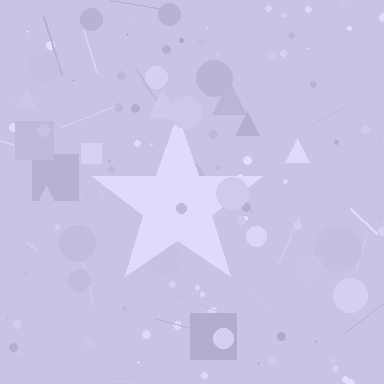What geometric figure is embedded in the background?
A star is embedded in the background.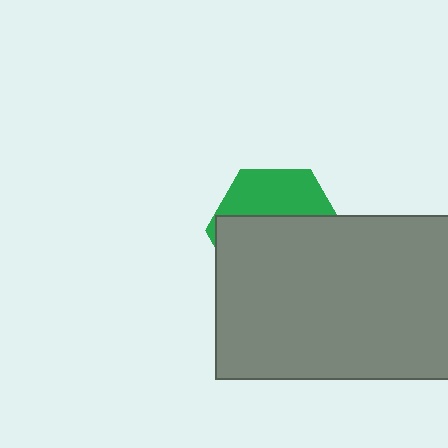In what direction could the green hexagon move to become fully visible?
The green hexagon could move up. That would shift it out from behind the gray rectangle entirely.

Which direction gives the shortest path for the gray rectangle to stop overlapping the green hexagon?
Moving down gives the shortest separation.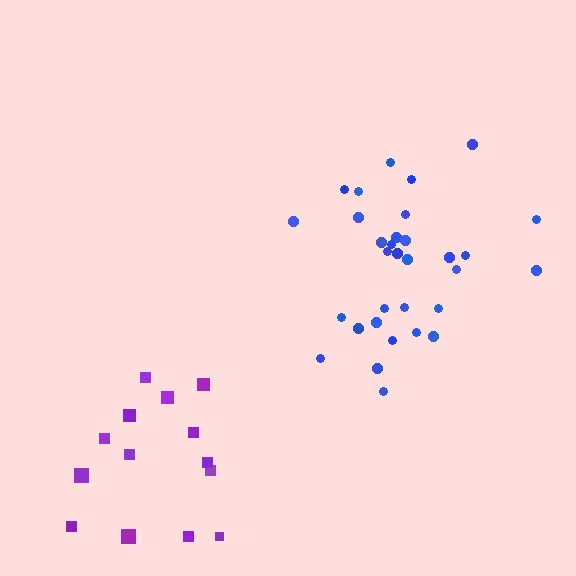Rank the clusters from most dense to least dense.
blue, purple.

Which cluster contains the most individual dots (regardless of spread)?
Blue (32).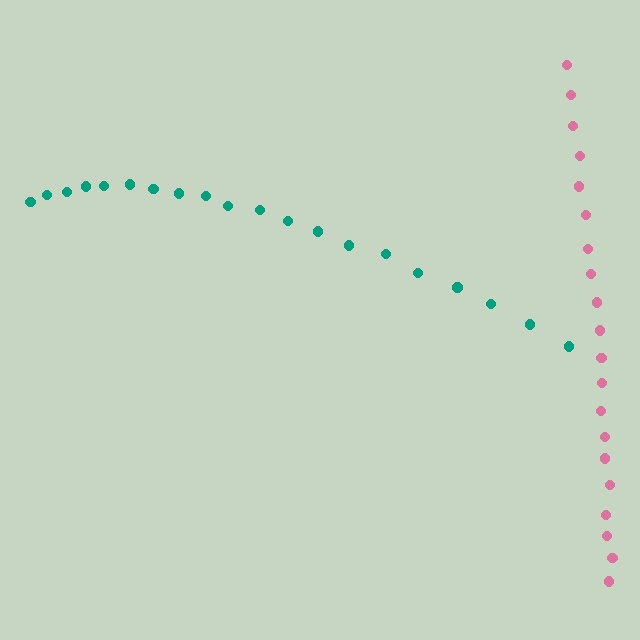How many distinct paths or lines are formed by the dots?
There are 2 distinct paths.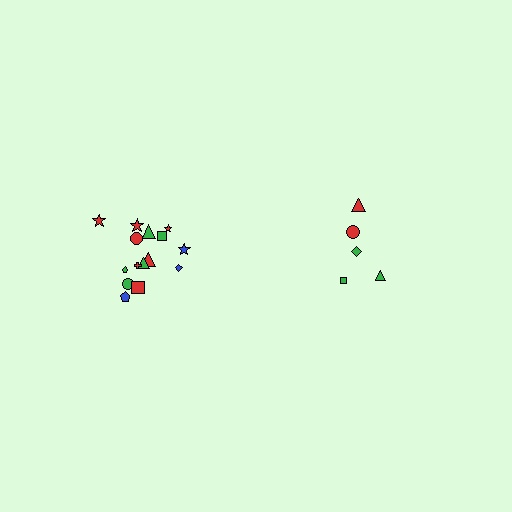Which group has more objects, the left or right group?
The left group.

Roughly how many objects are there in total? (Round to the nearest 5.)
Roughly 20 objects in total.